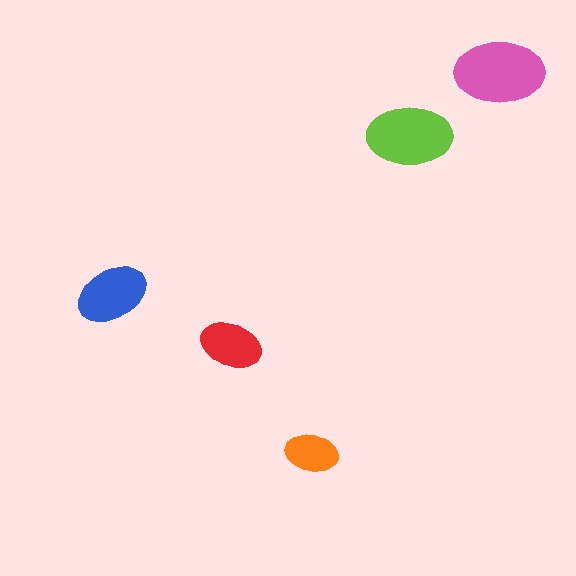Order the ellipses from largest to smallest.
the pink one, the lime one, the blue one, the red one, the orange one.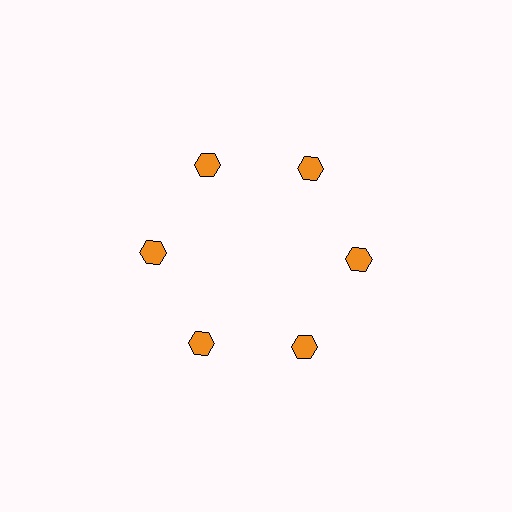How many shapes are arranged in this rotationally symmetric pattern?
There are 6 shapes, arranged in 6 groups of 1.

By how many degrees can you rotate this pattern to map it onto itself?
The pattern maps onto itself every 60 degrees of rotation.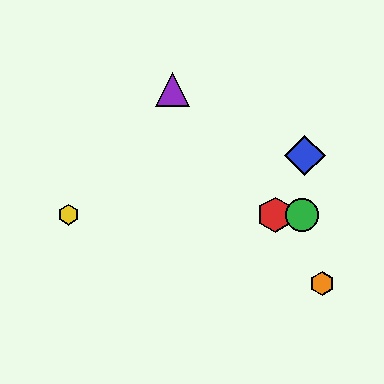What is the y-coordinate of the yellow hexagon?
The yellow hexagon is at y≈215.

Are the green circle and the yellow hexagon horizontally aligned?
Yes, both are at y≈215.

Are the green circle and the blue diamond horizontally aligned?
No, the green circle is at y≈215 and the blue diamond is at y≈156.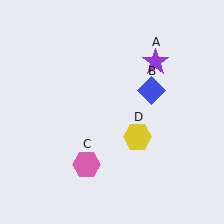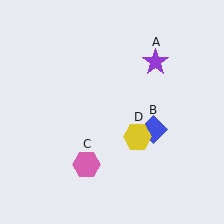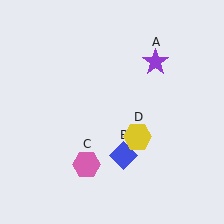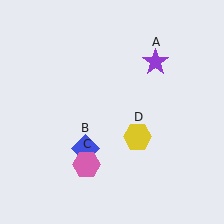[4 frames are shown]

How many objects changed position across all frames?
1 object changed position: blue diamond (object B).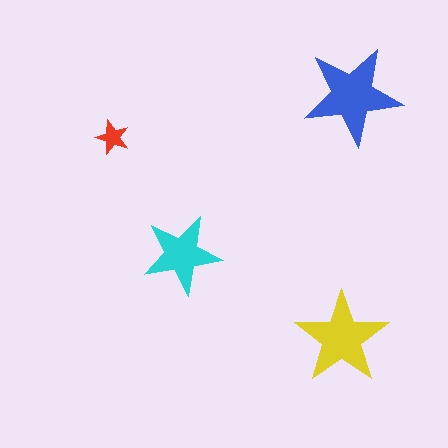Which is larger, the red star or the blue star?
The blue one.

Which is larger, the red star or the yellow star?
The yellow one.